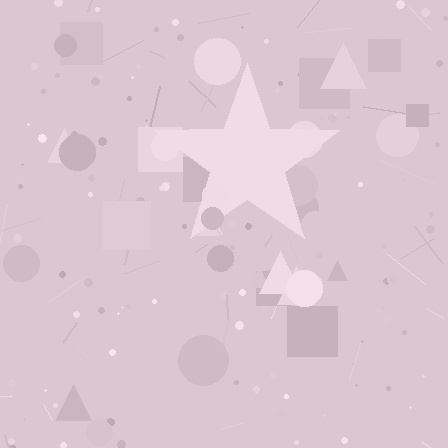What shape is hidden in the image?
A star is hidden in the image.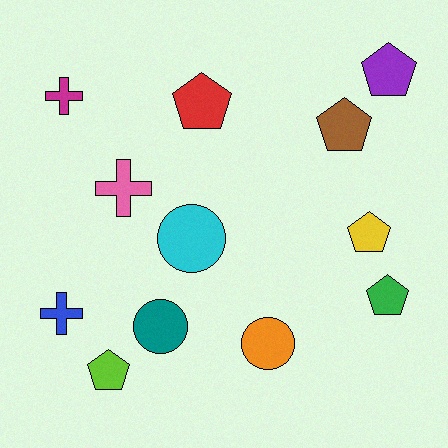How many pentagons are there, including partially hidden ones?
There are 6 pentagons.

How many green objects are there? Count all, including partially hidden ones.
There is 1 green object.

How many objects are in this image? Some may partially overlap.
There are 12 objects.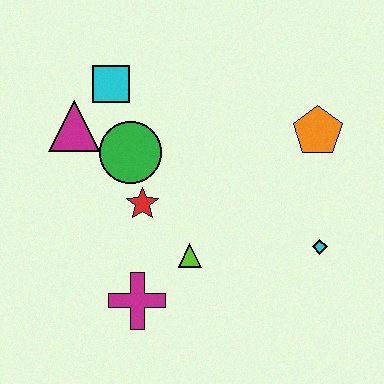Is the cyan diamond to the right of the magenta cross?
Yes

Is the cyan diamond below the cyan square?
Yes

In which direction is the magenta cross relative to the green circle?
The magenta cross is below the green circle.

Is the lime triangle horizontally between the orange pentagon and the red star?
Yes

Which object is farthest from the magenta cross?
The orange pentagon is farthest from the magenta cross.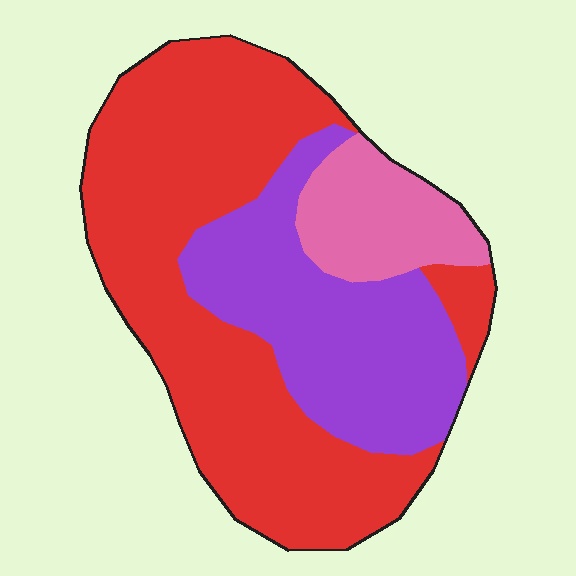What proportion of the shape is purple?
Purple takes up between a sixth and a third of the shape.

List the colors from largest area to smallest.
From largest to smallest: red, purple, pink.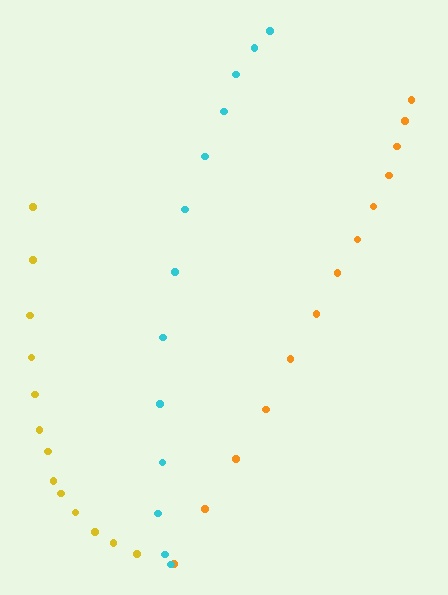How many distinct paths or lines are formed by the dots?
There are 3 distinct paths.